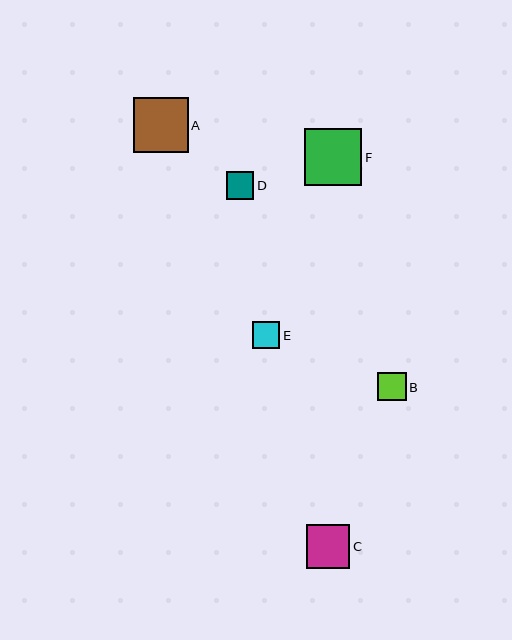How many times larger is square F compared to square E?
Square F is approximately 2.1 times the size of square E.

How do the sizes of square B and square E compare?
Square B and square E are approximately the same size.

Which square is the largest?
Square F is the largest with a size of approximately 57 pixels.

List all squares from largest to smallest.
From largest to smallest: F, A, C, B, D, E.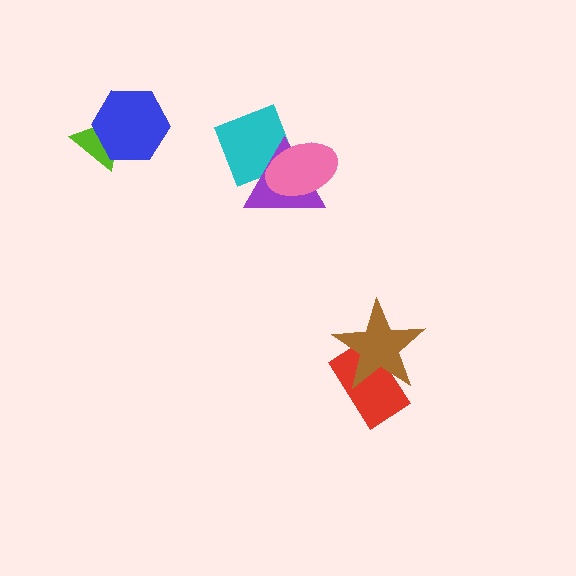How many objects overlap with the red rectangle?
1 object overlaps with the red rectangle.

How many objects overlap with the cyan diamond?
2 objects overlap with the cyan diamond.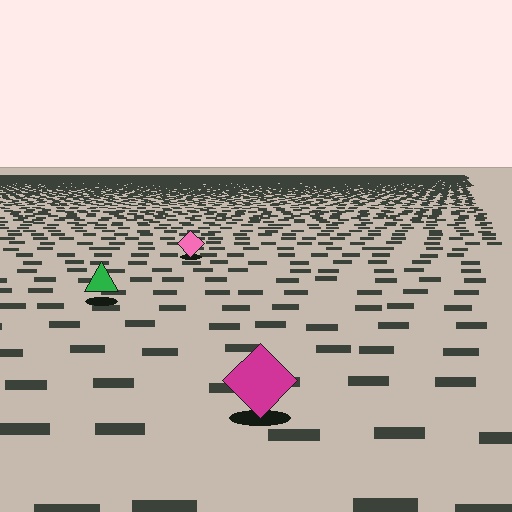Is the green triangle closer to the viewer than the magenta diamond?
No. The magenta diamond is closer — you can tell from the texture gradient: the ground texture is coarser near it.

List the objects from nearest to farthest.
From nearest to farthest: the magenta diamond, the green triangle, the pink diamond.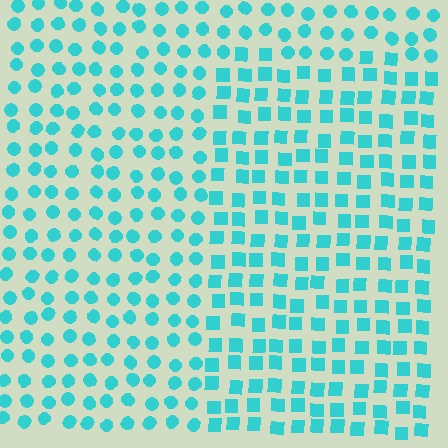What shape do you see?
I see a rectangle.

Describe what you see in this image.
The image is filled with small cyan elements arranged in a uniform grid. A rectangle-shaped region contains squares, while the surrounding area contains circles. The boundary is defined purely by the change in element shape.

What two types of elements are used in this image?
The image uses squares inside the rectangle region and circles outside it.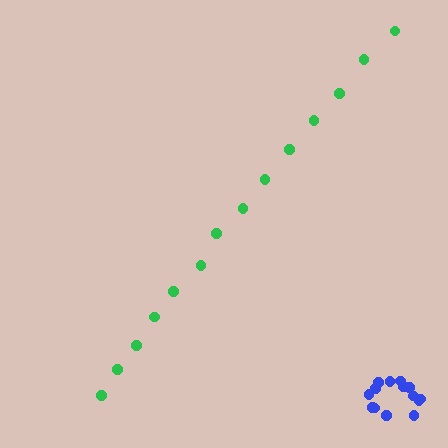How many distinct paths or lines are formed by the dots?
There are 2 distinct paths.